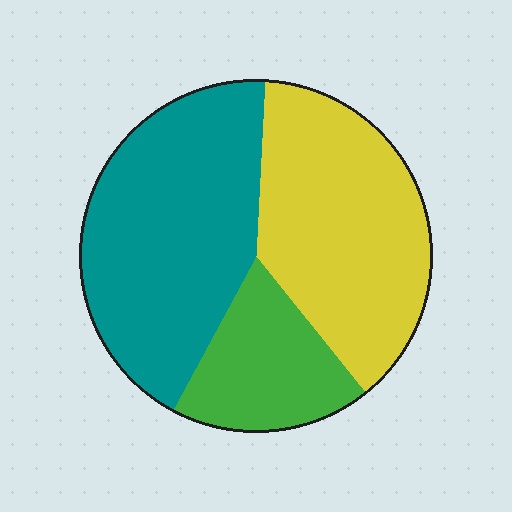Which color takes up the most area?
Teal, at roughly 45%.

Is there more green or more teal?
Teal.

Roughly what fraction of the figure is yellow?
Yellow takes up about three eighths (3/8) of the figure.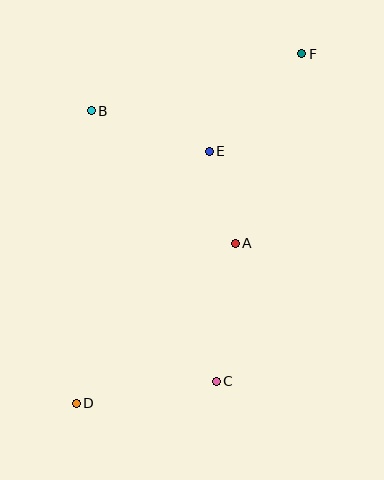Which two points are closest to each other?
Points A and E are closest to each other.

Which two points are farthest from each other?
Points D and F are farthest from each other.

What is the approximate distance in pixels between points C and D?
The distance between C and D is approximately 142 pixels.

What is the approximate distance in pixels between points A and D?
The distance between A and D is approximately 226 pixels.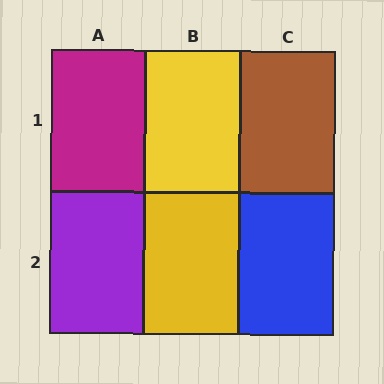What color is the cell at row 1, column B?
Yellow.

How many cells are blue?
1 cell is blue.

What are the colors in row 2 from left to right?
Purple, yellow, blue.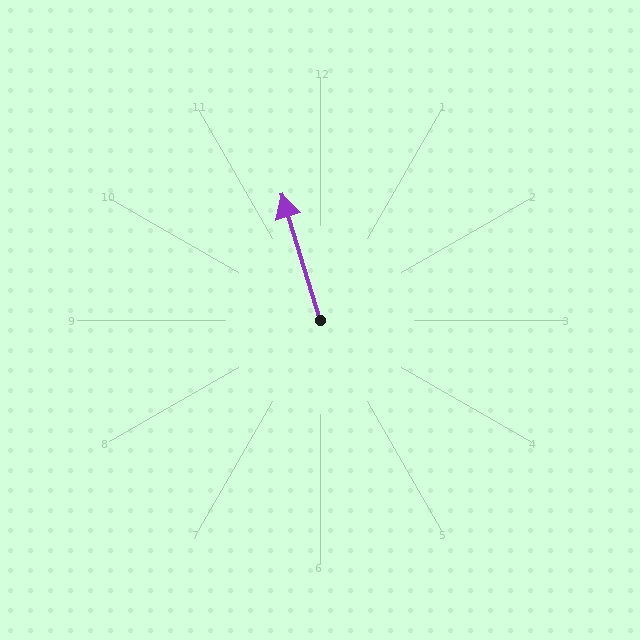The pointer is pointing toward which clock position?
Roughly 11 o'clock.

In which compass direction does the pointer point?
North.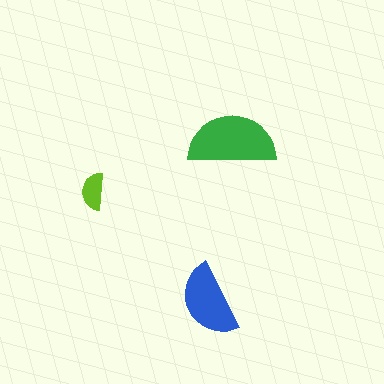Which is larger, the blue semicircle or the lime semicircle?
The blue one.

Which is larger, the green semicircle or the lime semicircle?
The green one.